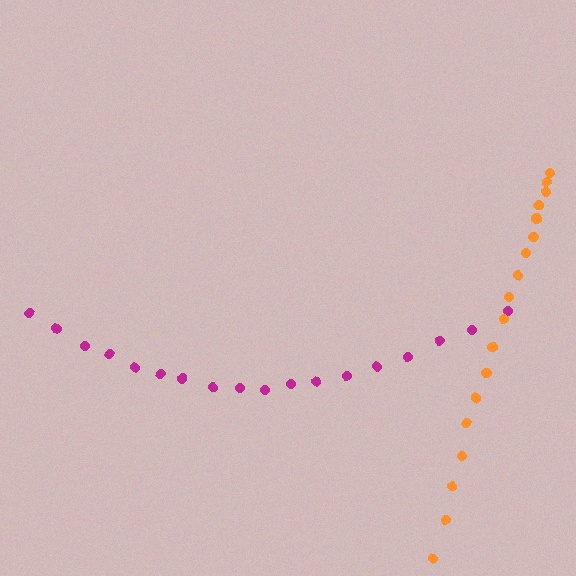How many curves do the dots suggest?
There are 2 distinct paths.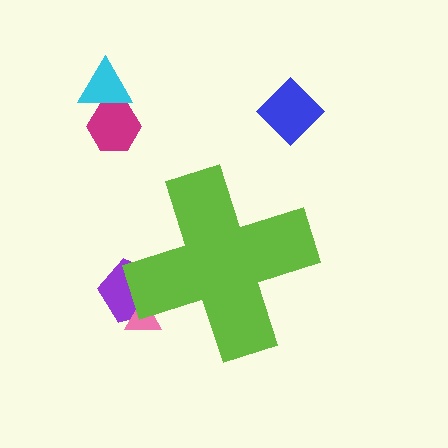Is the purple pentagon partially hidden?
Yes, the purple pentagon is partially hidden behind the lime cross.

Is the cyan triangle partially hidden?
No, the cyan triangle is fully visible.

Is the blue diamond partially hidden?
No, the blue diamond is fully visible.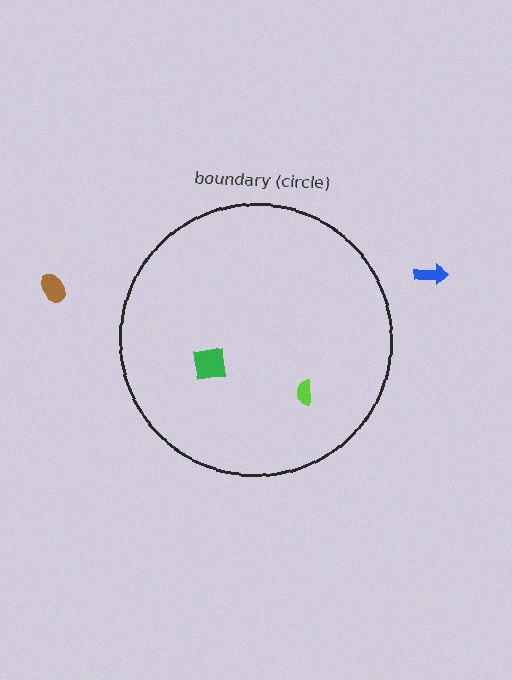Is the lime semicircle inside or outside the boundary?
Inside.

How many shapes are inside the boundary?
2 inside, 2 outside.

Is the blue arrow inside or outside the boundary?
Outside.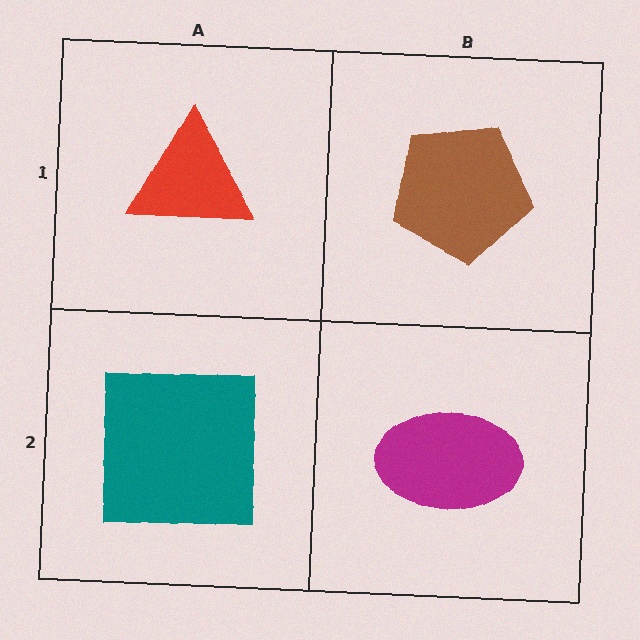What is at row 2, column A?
A teal square.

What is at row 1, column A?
A red triangle.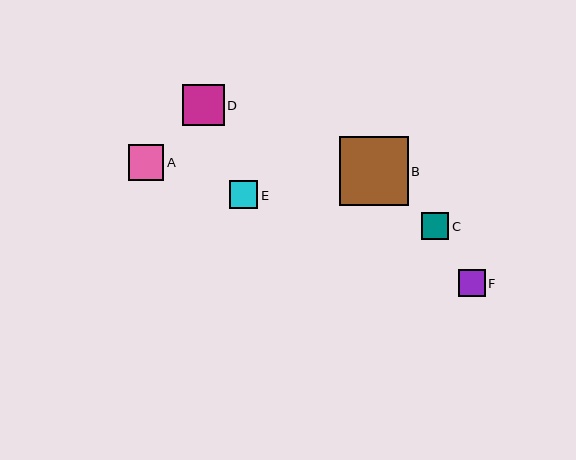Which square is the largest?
Square B is the largest with a size of approximately 68 pixels.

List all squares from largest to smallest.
From largest to smallest: B, D, A, E, C, F.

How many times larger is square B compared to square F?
Square B is approximately 2.6 times the size of square F.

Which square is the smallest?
Square F is the smallest with a size of approximately 27 pixels.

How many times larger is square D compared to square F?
Square D is approximately 1.5 times the size of square F.